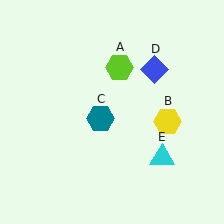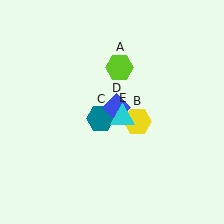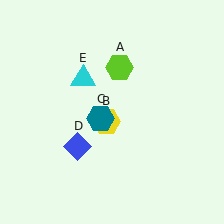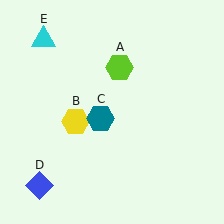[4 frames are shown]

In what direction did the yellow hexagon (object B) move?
The yellow hexagon (object B) moved left.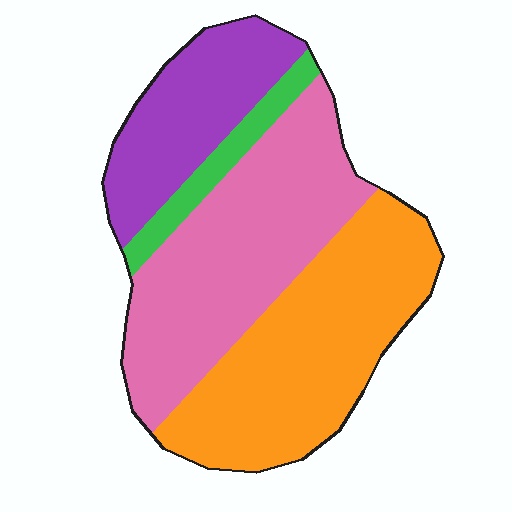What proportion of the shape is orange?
Orange takes up between a quarter and a half of the shape.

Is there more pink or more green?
Pink.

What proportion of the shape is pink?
Pink covers around 35% of the shape.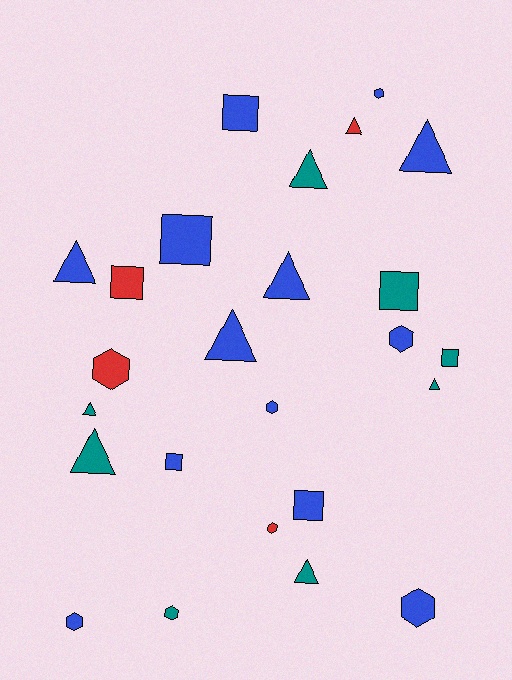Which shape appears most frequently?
Triangle, with 10 objects.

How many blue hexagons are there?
There are 5 blue hexagons.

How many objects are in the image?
There are 25 objects.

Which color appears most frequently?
Blue, with 13 objects.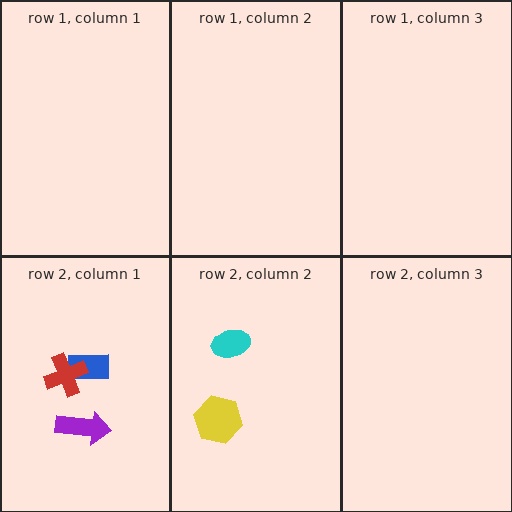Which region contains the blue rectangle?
The row 2, column 1 region.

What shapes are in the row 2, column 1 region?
The blue rectangle, the red cross, the purple arrow.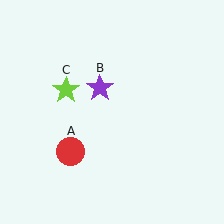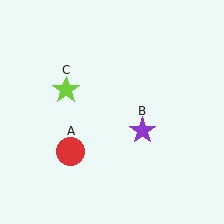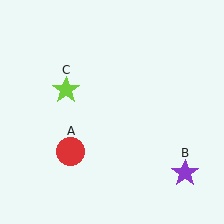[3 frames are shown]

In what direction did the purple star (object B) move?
The purple star (object B) moved down and to the right.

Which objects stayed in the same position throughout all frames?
Red circle (object A) and lime star (object C) remained stationary.